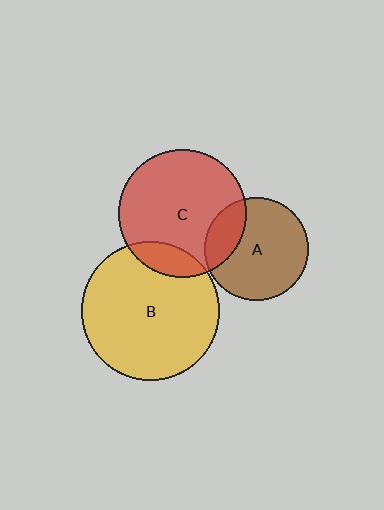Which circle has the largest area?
Circle B (yellow).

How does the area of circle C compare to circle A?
Approximately 1.5 times.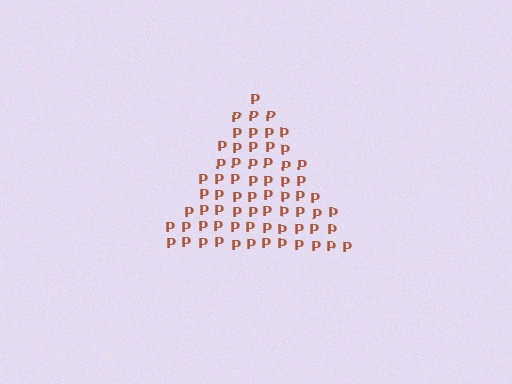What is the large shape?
The large shape is a triangle.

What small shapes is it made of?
It is made of small letter P's.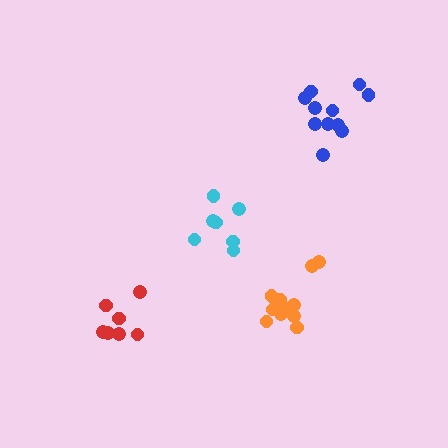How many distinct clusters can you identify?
There are 4 distinct clusters.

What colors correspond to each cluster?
The clusters are colored: blue, orange, cyan, red.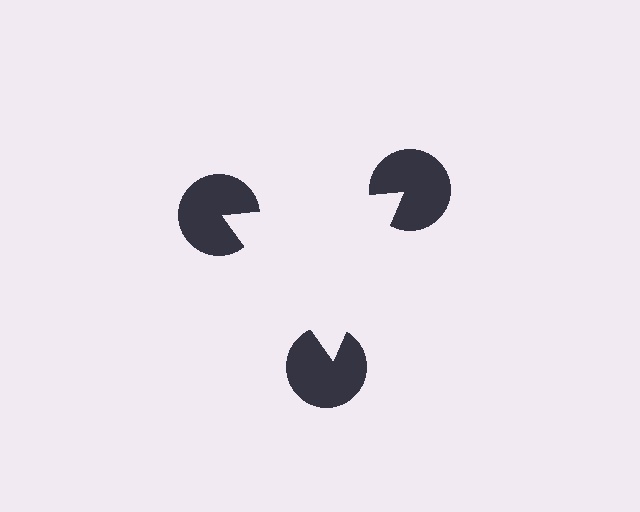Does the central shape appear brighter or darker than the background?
It typically appears slightly brighter than the background, even though no actual brightness change is drawn.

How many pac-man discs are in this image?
There are 3 — one at each vertex of the illusory triangle.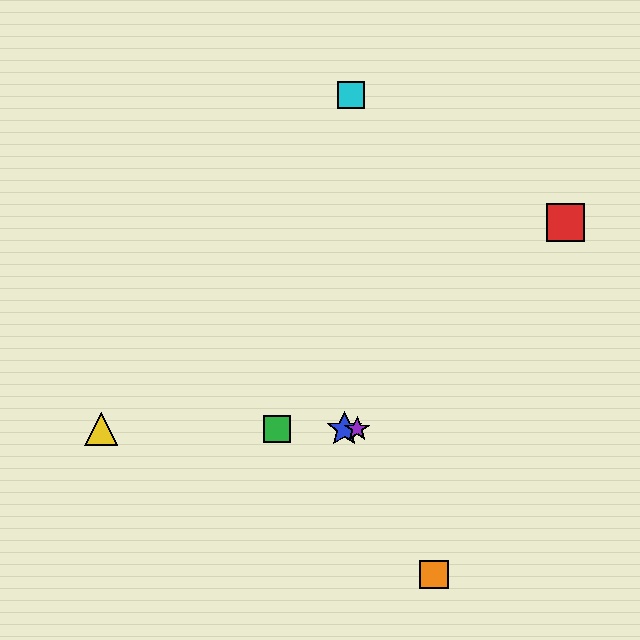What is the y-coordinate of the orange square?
The orange square is at y≈574.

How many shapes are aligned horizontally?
4 shapes (the blue star, the green square, the yellow triangle, the purple star) are aligned horizontally.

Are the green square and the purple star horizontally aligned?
Yes, both are at y≈429.